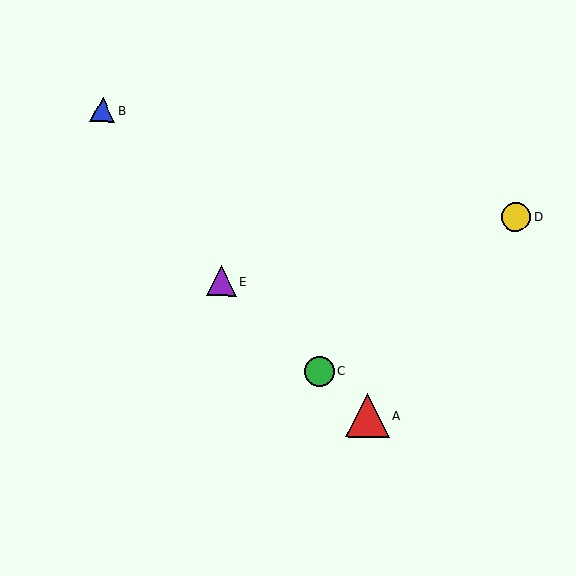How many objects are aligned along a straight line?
3 objects (A, C, E) are aligned along a straight line.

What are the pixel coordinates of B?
Object B is at (103, 110).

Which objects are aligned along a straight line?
Objects A, C, E are aligned along a straight line.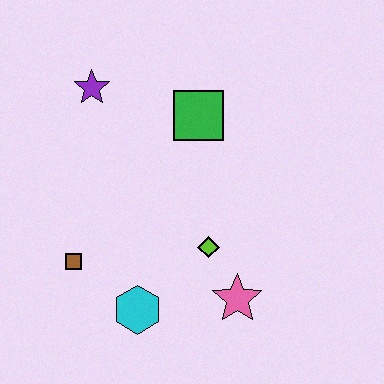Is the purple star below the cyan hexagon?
No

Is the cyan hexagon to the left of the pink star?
Yes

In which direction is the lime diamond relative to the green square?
The lime diamond is below the green square.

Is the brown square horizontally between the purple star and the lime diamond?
No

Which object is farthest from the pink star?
The purple star is farthest from the pink star.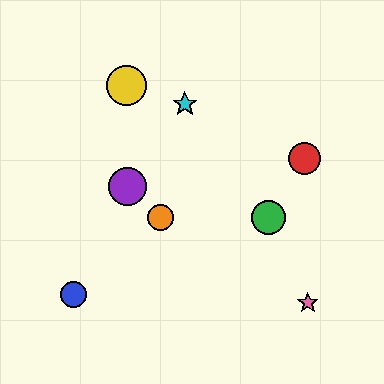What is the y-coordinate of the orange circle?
The orange circle is at y≈218.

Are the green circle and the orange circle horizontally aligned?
Yes, both are at y≈218.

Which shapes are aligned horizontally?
The green circle, the orange circle are aligned horizontally.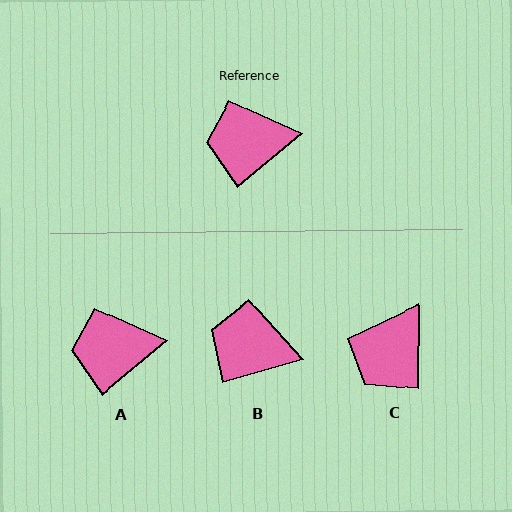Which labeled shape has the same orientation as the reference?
A.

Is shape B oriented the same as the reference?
No, it is off by about 23 degrees.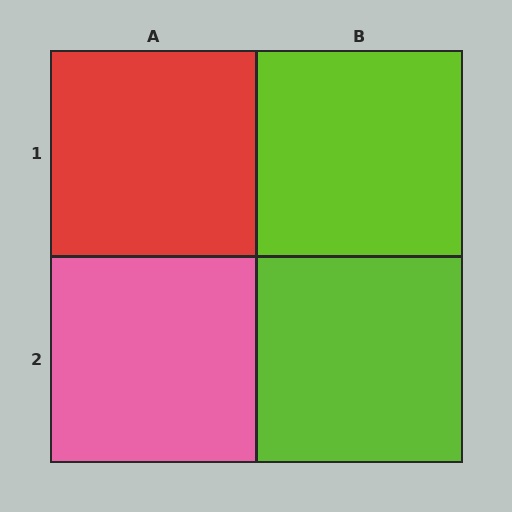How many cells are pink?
1 cell is pink.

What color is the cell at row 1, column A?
Red.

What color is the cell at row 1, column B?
Lime.